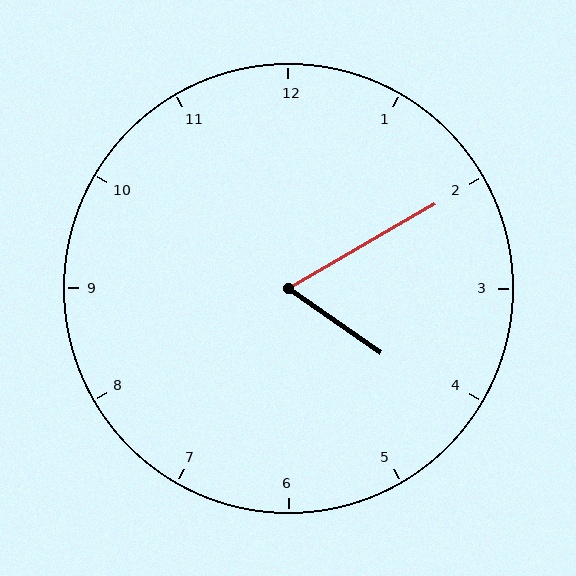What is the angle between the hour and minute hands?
Approximately 65 degrees.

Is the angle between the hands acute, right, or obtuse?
It is acute.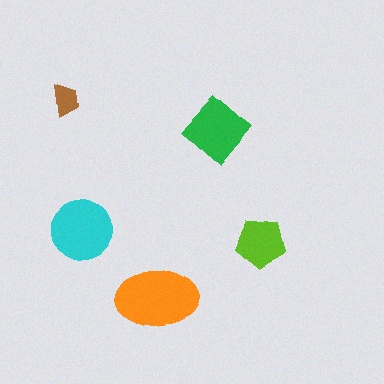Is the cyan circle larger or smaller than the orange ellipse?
Smaller.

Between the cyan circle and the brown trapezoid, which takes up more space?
The cyan circle.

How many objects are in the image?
There are 5 objects in the image.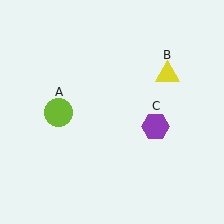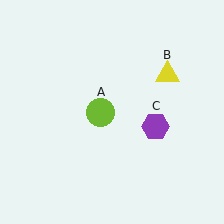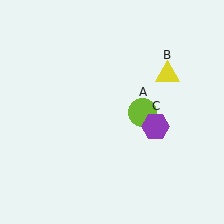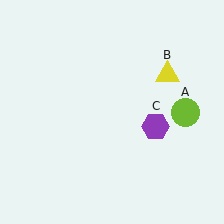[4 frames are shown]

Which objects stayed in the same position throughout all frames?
Yellow triangle (object B) and purple hexagon (object C) remained stationary.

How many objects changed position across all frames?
1 object changed position: lime circle (object A).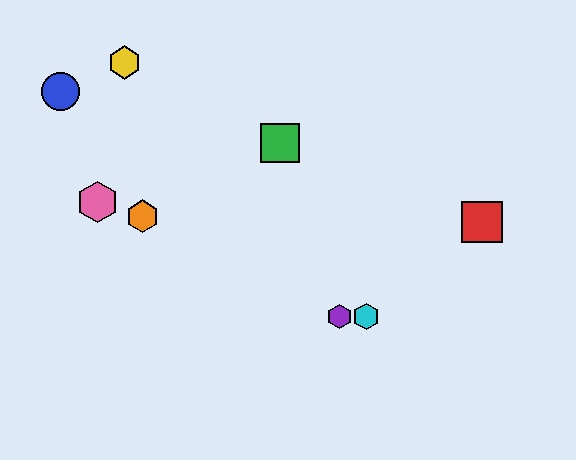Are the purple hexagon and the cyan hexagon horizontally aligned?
Yes, both are at y≈317.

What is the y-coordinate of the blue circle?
The blue circle is at y≈92.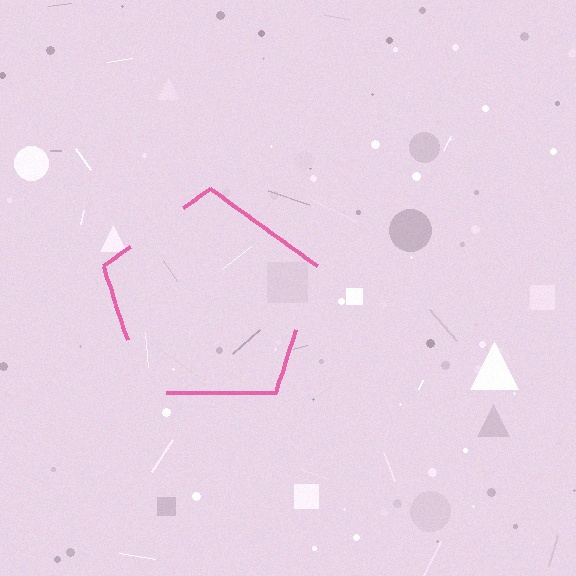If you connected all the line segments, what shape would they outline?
They would outline a pentagon.